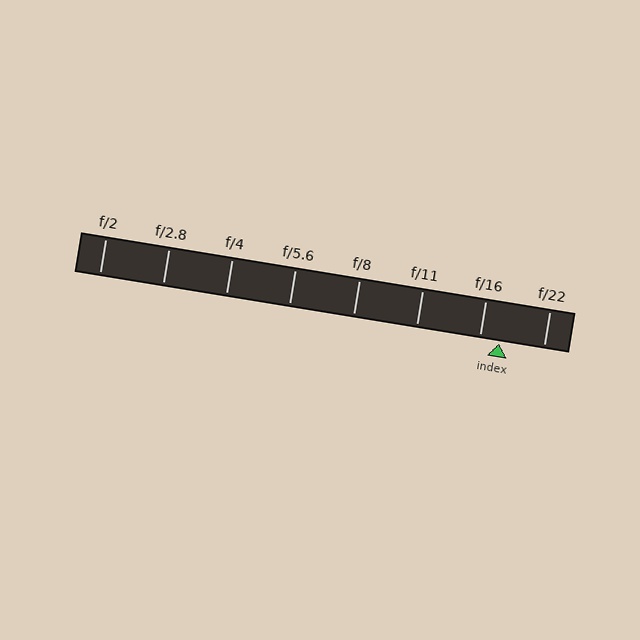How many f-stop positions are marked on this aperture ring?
There are 8 f-stop positions marked.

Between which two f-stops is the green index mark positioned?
The index mark is between f/16 and f/22.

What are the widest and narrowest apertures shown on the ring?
The widest aperture shown is f/2 and the narrowest is f/22.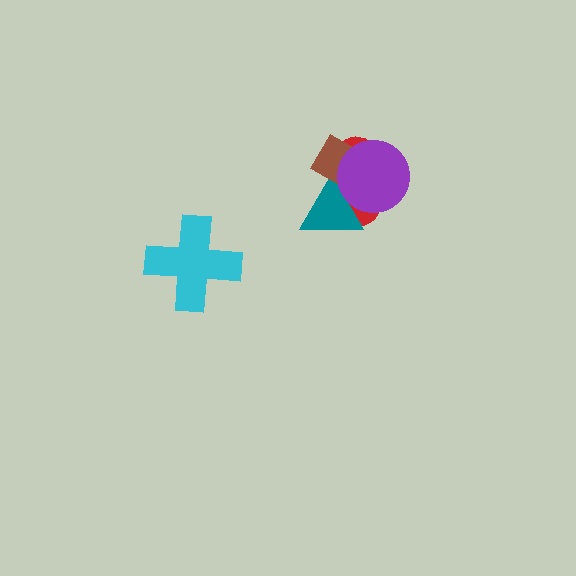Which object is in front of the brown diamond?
The purple circle is in front of the brown diamond.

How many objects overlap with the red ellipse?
3 objects overlap with the red ellipse.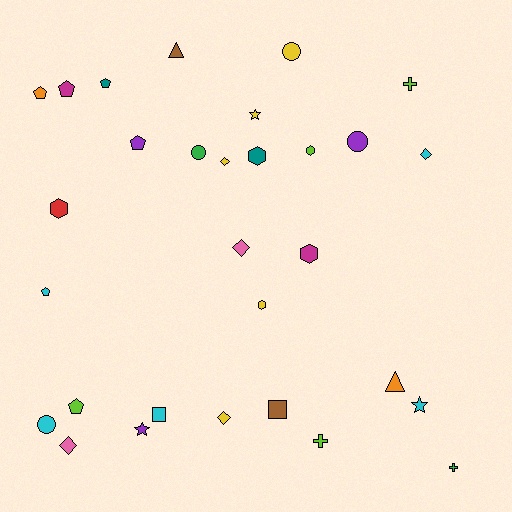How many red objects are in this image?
There is 1 red object.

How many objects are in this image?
There are 30 objects.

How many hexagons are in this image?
There are 5 hexagons.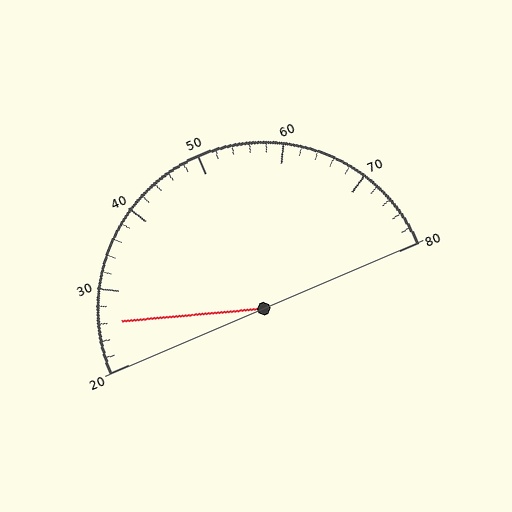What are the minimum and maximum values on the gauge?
The gauge ranges from 20 to 80.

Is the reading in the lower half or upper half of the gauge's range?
The reading is in the lower half of the range (20 to 80).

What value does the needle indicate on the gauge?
The needle indicates approximately 26.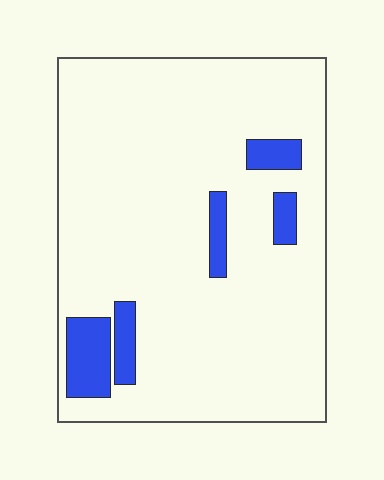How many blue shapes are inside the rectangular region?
5.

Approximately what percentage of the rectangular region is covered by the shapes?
Approximately 10%.